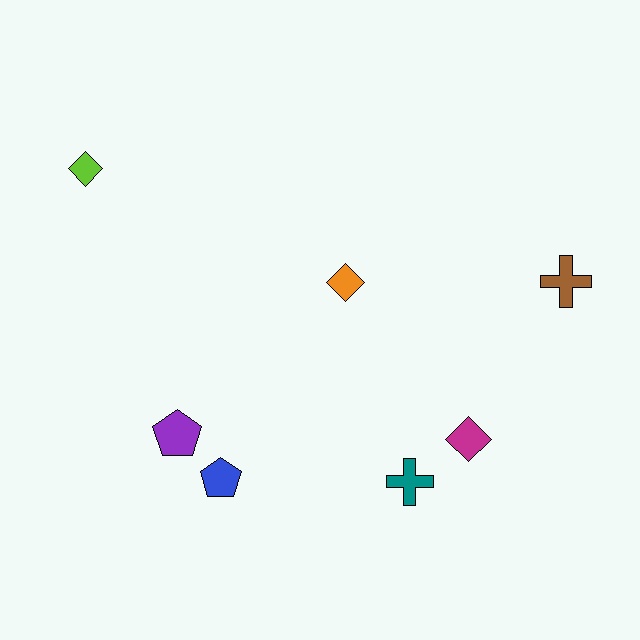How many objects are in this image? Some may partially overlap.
There are 7 objects.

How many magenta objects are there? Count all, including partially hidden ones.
There is 1 magenta object.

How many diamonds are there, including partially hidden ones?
There are 3 diamonds.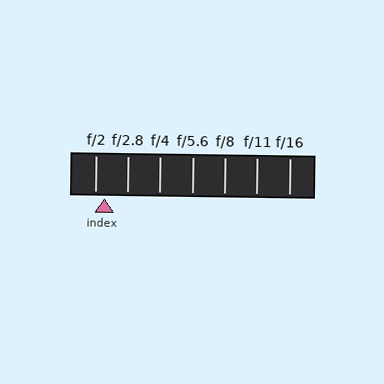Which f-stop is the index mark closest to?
The index mark is closest to f/2.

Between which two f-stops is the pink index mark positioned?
The index mark is between f/2 and f/2.8.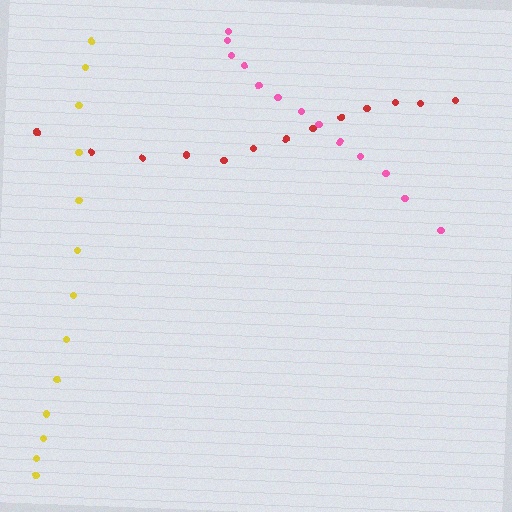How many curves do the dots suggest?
There are 3 distinct paths.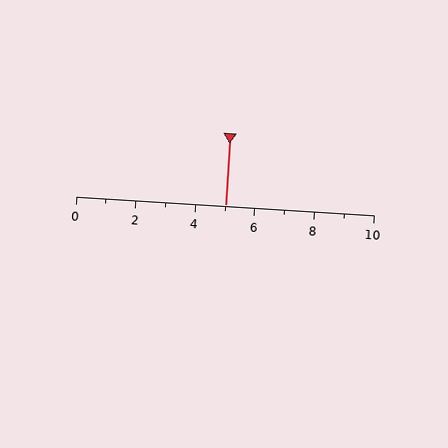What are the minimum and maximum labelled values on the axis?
The axis runs from 0 to 10.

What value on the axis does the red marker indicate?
The marker indicates approximately 5.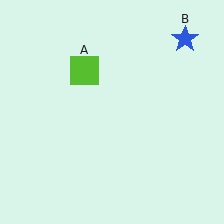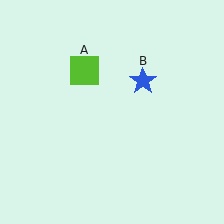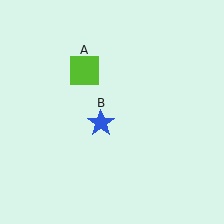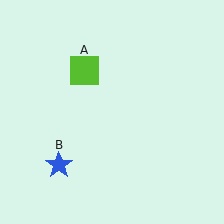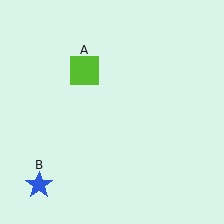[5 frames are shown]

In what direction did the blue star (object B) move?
The blue star (object B) moved down and to the left.